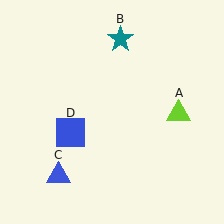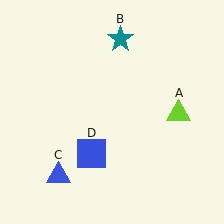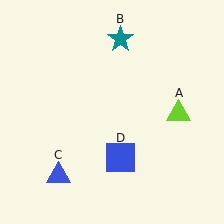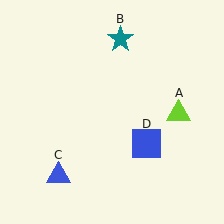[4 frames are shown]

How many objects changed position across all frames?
1 object changed position: blue square (object D).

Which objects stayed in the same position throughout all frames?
Lime triangle (object A) and teal star (object B) and blue triangle (object C) remained stationary.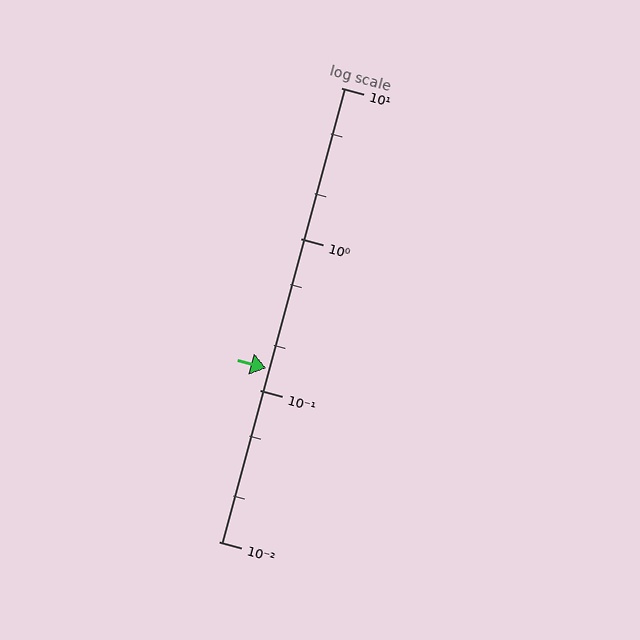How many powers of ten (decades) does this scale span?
The scale spans 3 decades, from 0.01 to 10.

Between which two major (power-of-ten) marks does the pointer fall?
The pointer is between 0.1 and 1.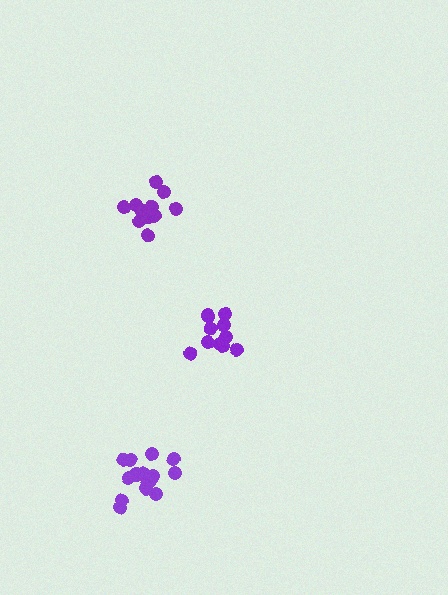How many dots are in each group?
Group 1: 10 dots, Group 2: 15 dots, Group 3: 11 dots (36 total).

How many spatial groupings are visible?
There are 3 spatial groupings.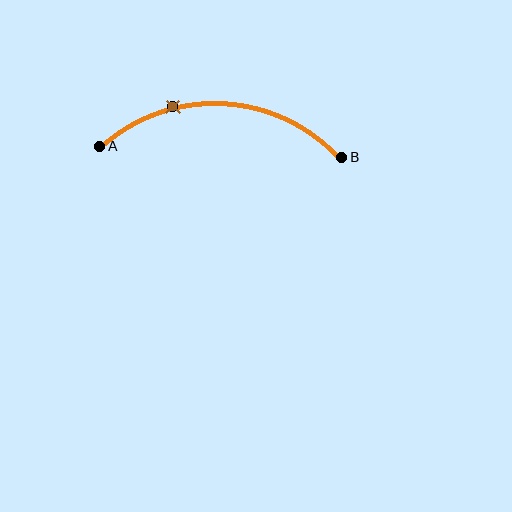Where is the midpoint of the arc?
The arc midpoint is the point on the curve farthest from the straight line joining A and B. It sits above that line.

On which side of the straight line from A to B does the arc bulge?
The arc bulges above the straight line connecting A and B.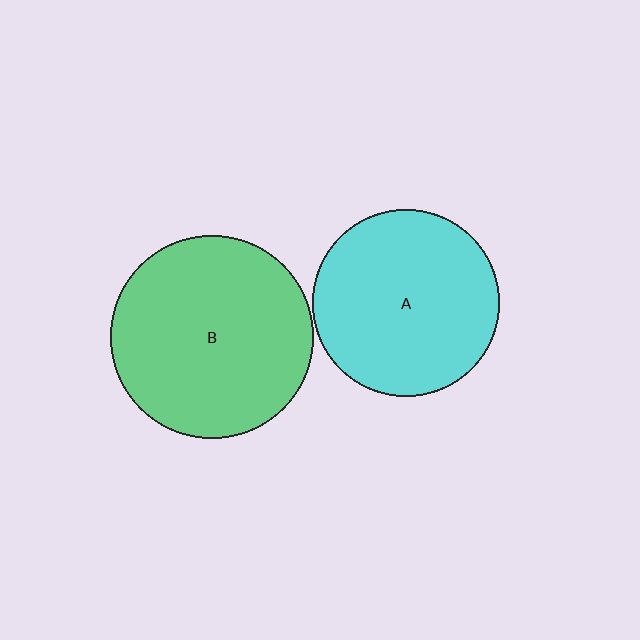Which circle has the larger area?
Circle B (green).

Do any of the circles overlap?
No, none of the circles overlap.